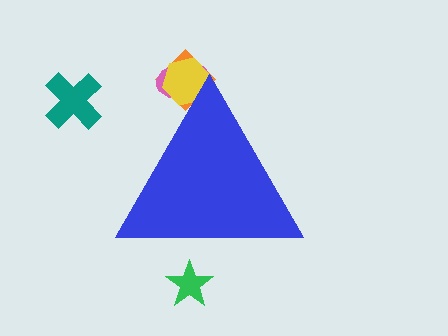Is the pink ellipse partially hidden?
Yes, the pink ellipse is partially hidden behind the blue triangle.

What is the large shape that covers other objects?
A blue triangle.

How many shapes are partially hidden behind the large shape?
4 shapes are partially hidden.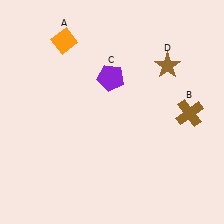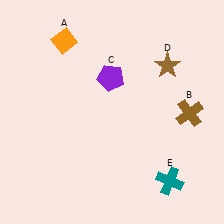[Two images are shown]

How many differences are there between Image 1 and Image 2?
There is 1 difference between the two images.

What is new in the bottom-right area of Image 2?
A teal cross (E) was added in the bottom-right area of Image 2.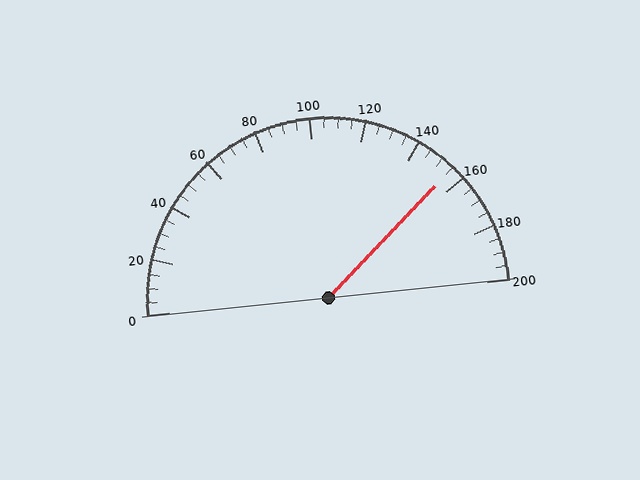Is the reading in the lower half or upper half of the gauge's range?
The reading is in the upper half of the range (0 to 200).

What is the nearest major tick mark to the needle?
The nearest major tick mark is 160.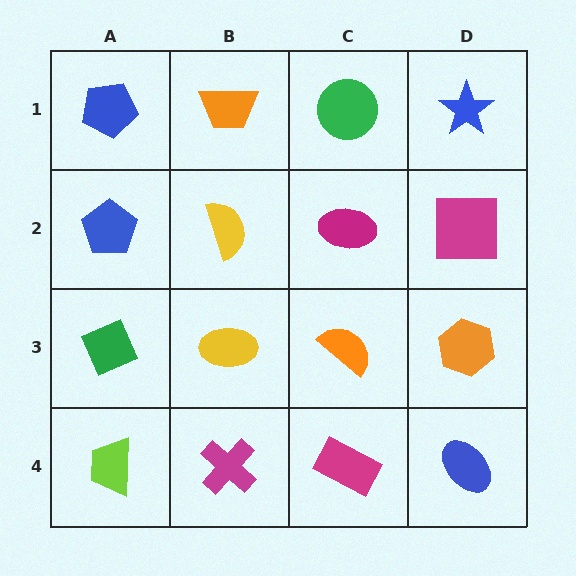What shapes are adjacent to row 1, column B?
A yellow semicircle (row 2, column B), a blue pentagon (row 1, column A), a green circle (row 1, column C).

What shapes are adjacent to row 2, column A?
A blue pentagon (row 1, column A), a green diamond (row 3, column A), a yellow semicircle (row 2, column B).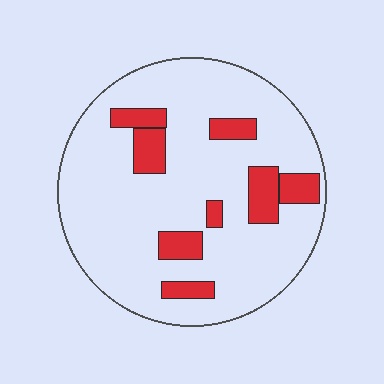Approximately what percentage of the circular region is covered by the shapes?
Approximately 15%.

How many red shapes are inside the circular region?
8.